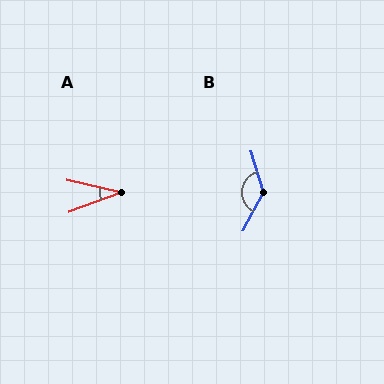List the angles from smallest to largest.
A (33°), B (136°).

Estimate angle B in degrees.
Approximately 136 degrees.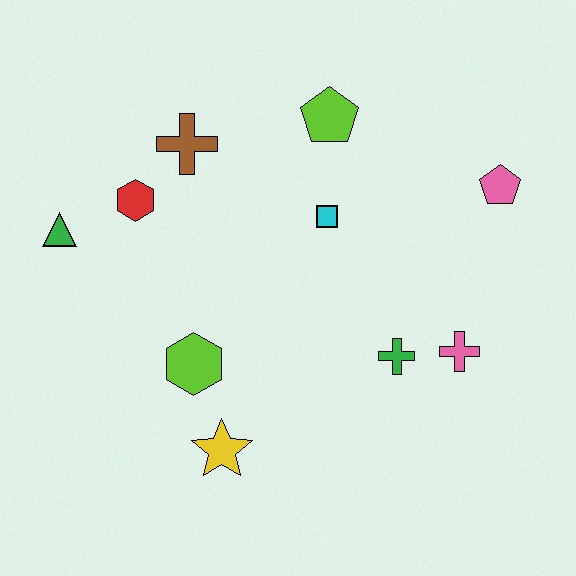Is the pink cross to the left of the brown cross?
No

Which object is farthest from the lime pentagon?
The yellow star is farthest from the lime pentagon.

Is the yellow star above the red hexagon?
No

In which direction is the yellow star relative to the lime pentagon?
The yellow star is below the lime pentagon.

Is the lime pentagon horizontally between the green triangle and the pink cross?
Yes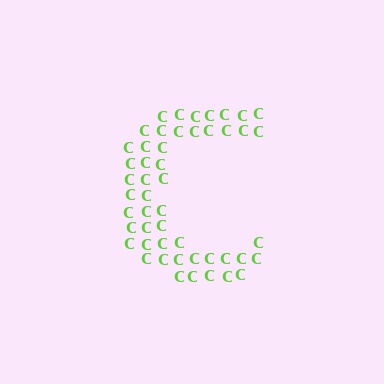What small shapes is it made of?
It is made of small letter C's.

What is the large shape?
The large shape is the letter C.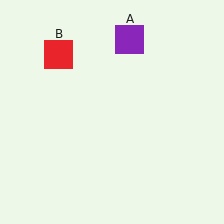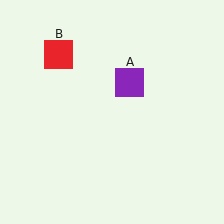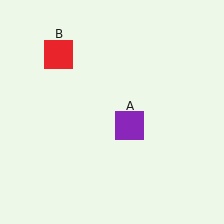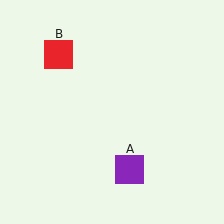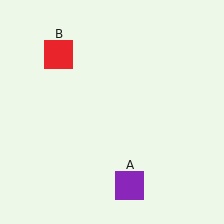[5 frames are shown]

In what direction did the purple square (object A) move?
The purple square (object A) moved down.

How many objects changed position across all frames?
1 object changed position: purple square (object A).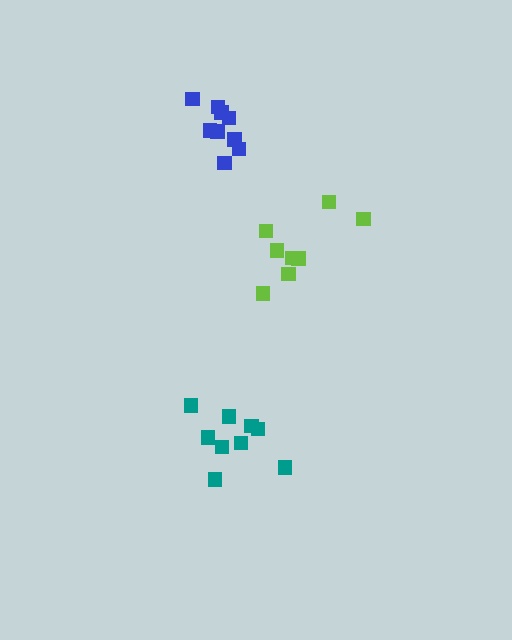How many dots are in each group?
Group 1: 8 dots, Group 2: 9 dots, Group 3: 9 dots (26 total).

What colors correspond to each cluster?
The clusters are colored: lime, teal, blue.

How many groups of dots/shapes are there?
There are 3 groups.